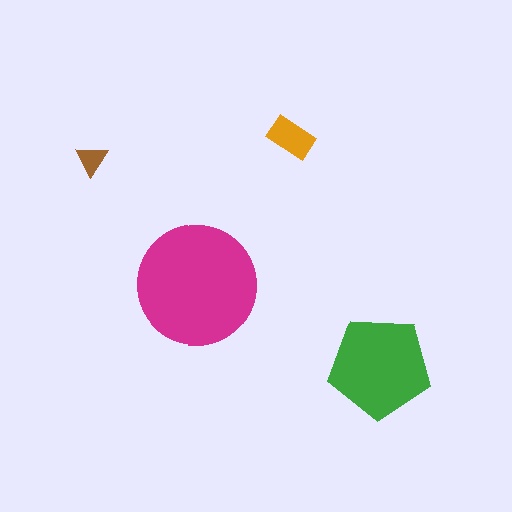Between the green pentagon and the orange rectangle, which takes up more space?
The green pentagon.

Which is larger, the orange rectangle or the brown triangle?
The orange rectangle.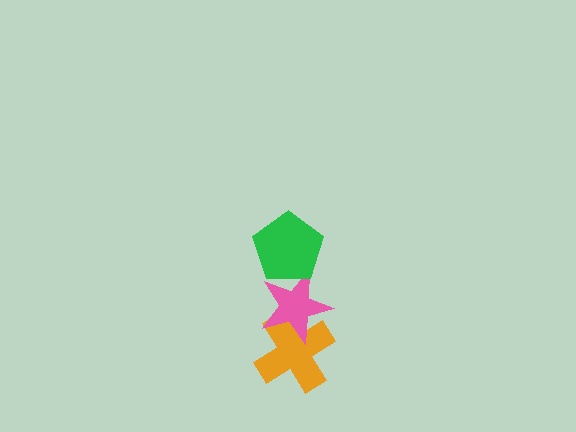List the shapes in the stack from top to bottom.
From top to bottom: the green pentagon, the pink star, the orange cross.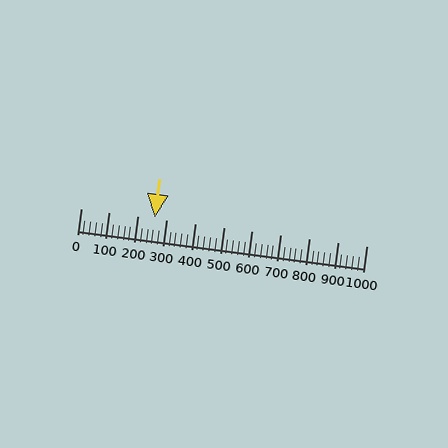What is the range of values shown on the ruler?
The ruler shows values from 0 to 1000.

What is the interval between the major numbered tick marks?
The major tick marks are spaced 100 units apart.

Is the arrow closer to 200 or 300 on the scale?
The arrow is closer to 300.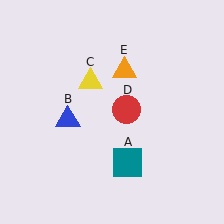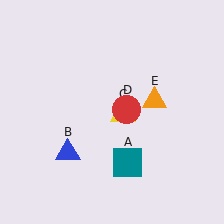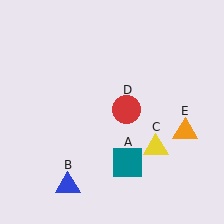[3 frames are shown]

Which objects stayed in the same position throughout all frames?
Teal square (object A) and red circle (object D) remained stationary.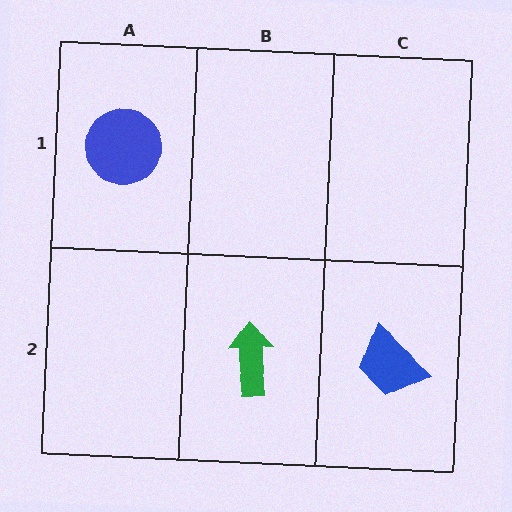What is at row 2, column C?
A blue trapezoid.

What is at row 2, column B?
A green arrow.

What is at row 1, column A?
A blue circle.